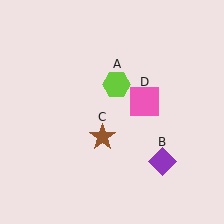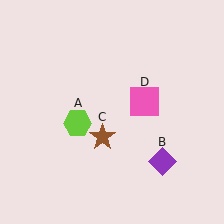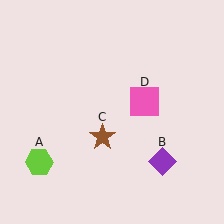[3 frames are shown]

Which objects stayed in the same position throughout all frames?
Purple diamond (object B) and brown star (object C) and pink square (object D) remained stationary.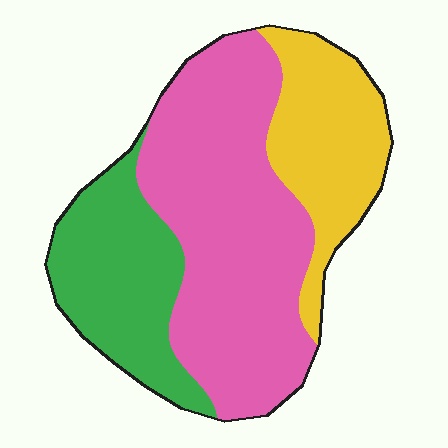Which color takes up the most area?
Pink, at roughly 50%.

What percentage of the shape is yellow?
Yellow takes up about one quarter (1/4) of the shape.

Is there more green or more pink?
Pink.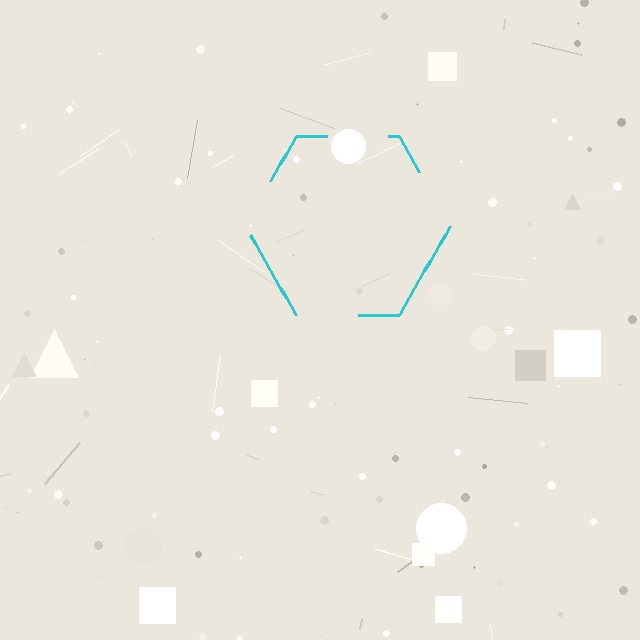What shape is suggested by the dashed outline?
The dashed outline suggests a hexagon.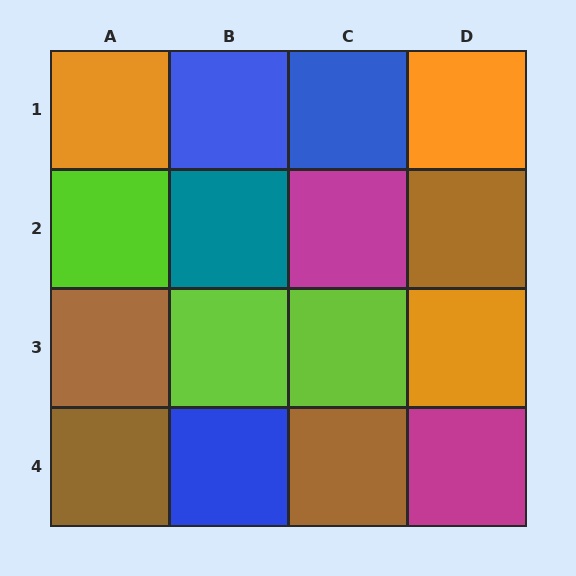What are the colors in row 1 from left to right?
Orange, blue, blue, orange.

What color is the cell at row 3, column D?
Orange.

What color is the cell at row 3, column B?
Lime.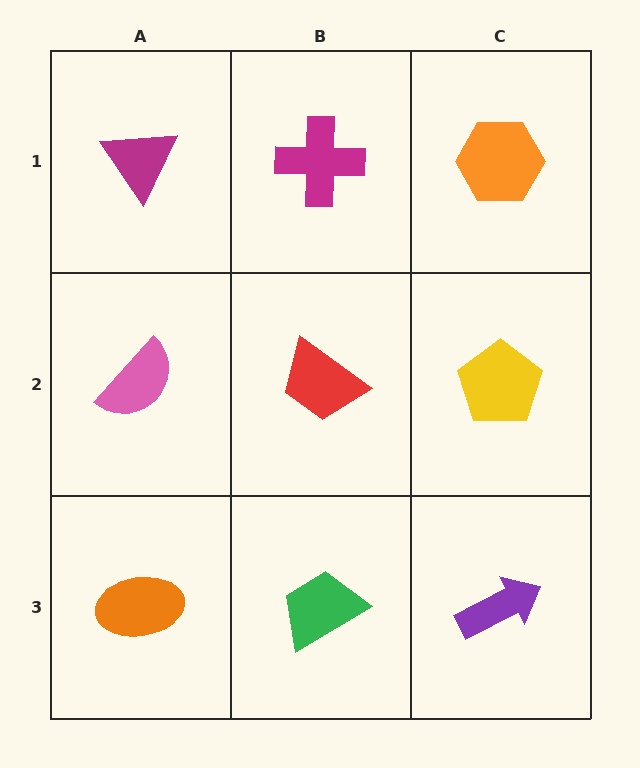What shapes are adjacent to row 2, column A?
A magenta triangle (row 1, column A), an orange ellipse (row 3, column A), a red trapezoid (row 2, column B).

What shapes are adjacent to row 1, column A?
A pink semicircle (row 2, column A), a magenta cross (row 1, column B).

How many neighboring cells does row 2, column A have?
3.